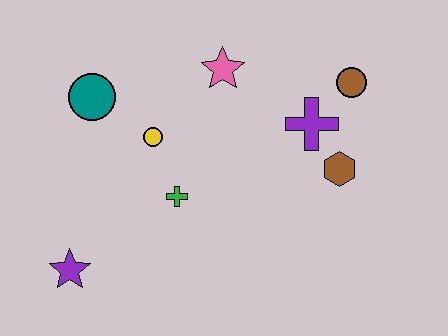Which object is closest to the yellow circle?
The green cross is closest to the yellow circle.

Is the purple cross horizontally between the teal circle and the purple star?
No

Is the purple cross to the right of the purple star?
Yes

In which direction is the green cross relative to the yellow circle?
The green cross is below the yellow circle.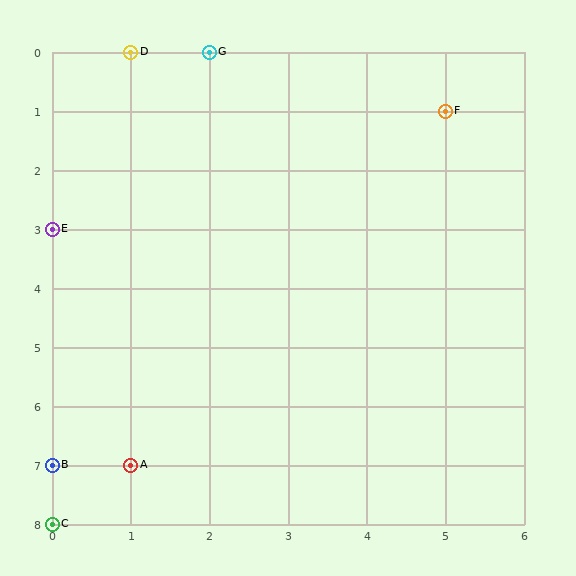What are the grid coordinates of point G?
Point G is at grid coordinates (2, 0).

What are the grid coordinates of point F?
Point F is at grid coordinates (5, 1).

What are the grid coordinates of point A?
Point A is at grid coordinates (1, 7).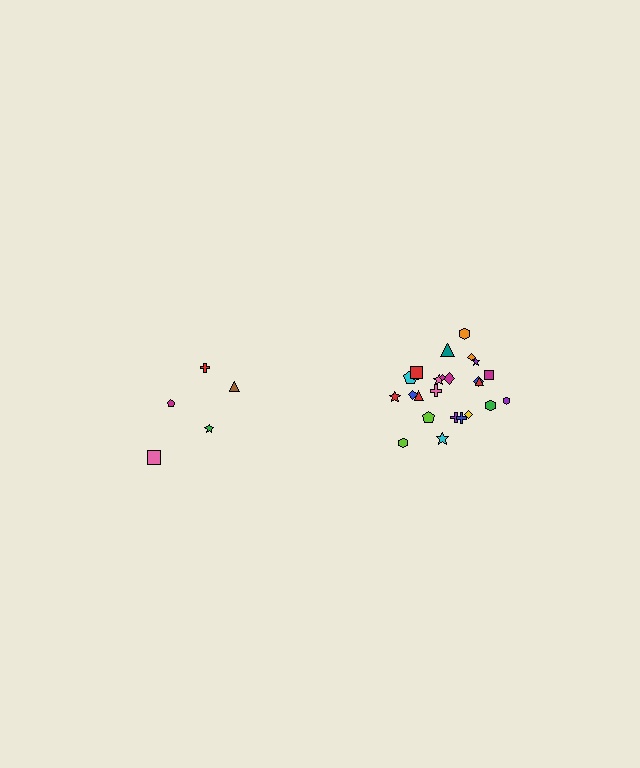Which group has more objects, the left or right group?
The right group.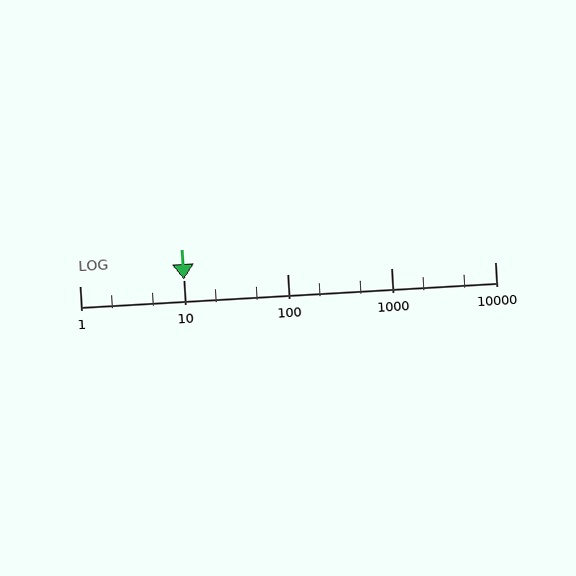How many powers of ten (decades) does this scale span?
The scale spans 4 decades, from 1 to 10000.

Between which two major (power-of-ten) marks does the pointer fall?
The pointer is between 10 and 100.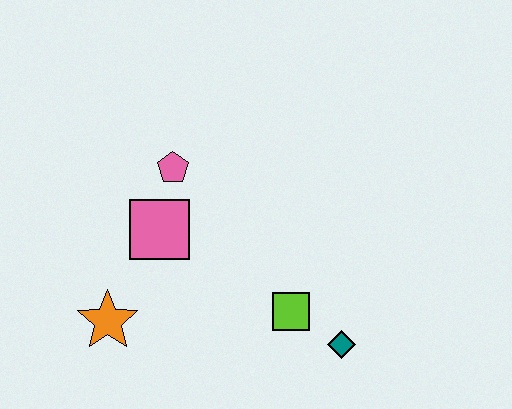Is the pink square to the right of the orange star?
Yes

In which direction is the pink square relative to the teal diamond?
The pink square is to the left of the teal diamond.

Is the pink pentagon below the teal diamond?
No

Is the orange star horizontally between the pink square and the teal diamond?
No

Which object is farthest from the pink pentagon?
The teal diamond is farthest from the pink pentagon.